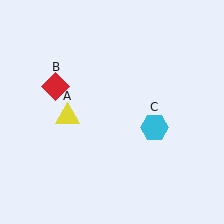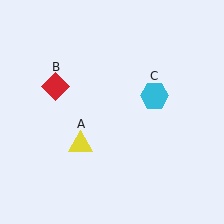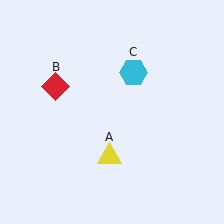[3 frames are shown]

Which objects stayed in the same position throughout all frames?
Red diamond (object B) remained stationary.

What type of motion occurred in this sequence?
The yellow triangle (object A), cyan hexagon (object C) rotated counterclockwise around the center of the scene.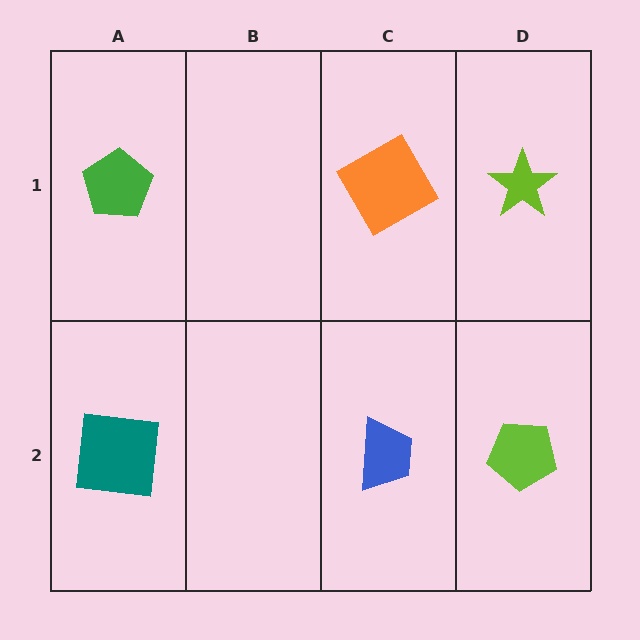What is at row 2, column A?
A teal square.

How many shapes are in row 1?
3 shapes.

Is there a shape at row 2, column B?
No, that cell is empty.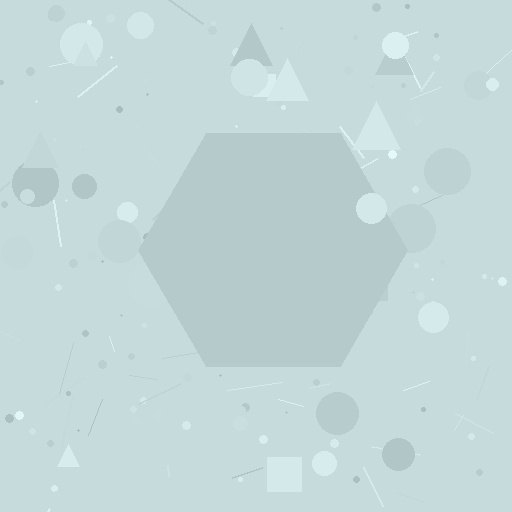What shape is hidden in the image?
A hexagon is hidden in the image.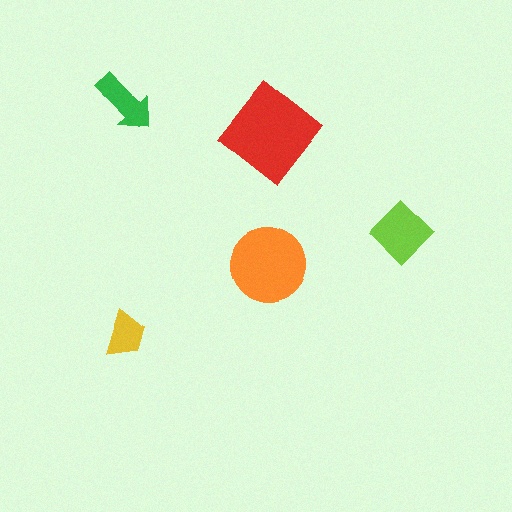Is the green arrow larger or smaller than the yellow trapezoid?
Larger.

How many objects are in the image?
There are 5 objects in the image.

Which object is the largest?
The red diamond.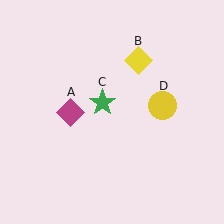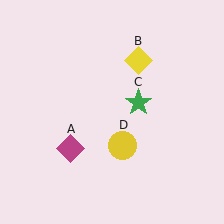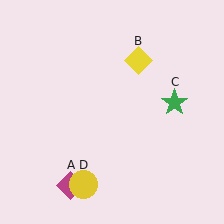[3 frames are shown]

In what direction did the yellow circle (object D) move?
The yellow circle (object D) moved down and to the left.